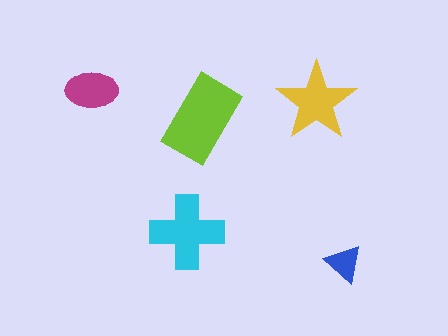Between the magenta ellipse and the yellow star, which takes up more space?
The yellow star.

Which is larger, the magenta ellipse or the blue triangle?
The magenta ellipse.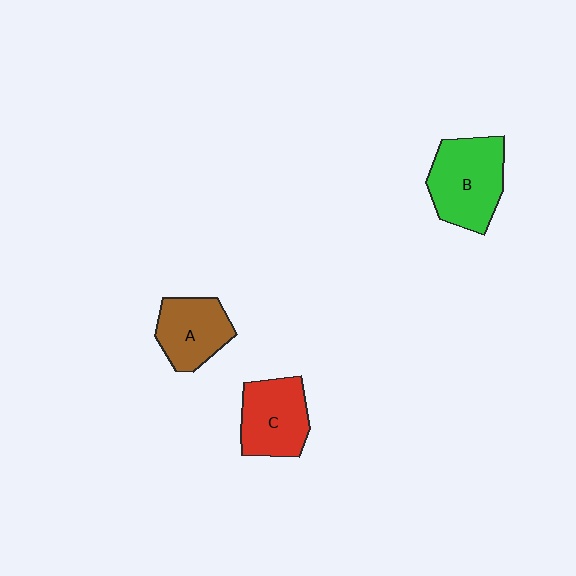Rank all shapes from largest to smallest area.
From largest to smallest: B (green), C (red), A (brown).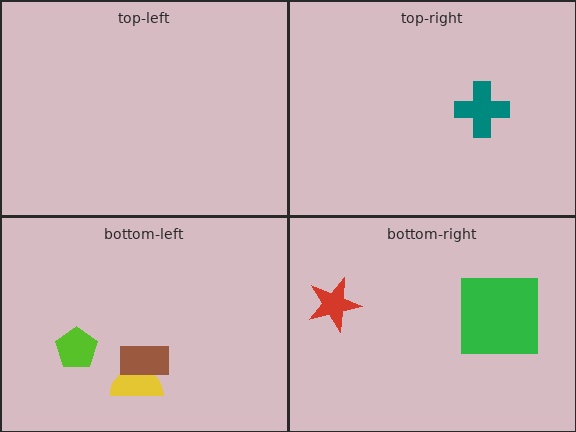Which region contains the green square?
The bottom-right region.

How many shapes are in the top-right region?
1.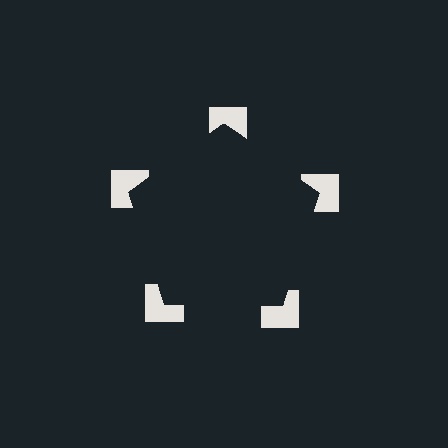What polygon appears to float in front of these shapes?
An illusory pentagon — its edges are inferred from the aligned wedge cuts in the notched squares, not physically drawn.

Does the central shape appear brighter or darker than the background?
It typically appears slightly darker than the background, even though no actual brightness change is drawn.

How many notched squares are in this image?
There are 5 — one at each vertex of the illusory pentagon.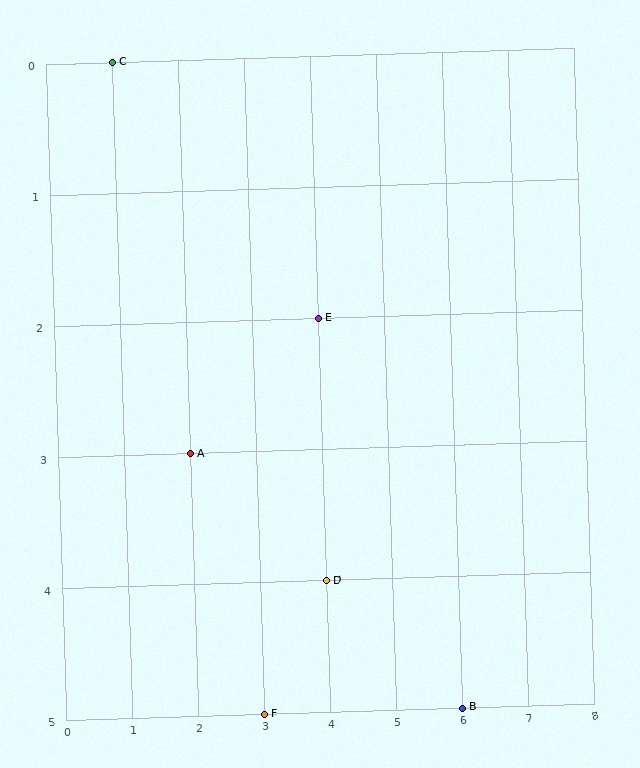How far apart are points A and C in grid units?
Points A and C are 1 column and 3 rows apart (about 3.2 grid units diagonally).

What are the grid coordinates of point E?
Point E is at grid coordinates (4, 2).